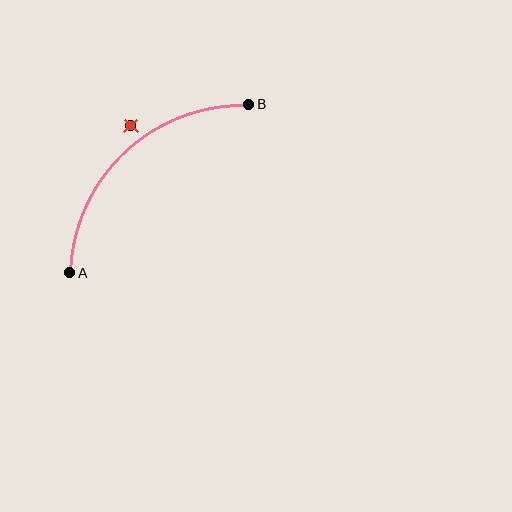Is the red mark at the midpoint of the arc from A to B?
No — the red mark does not lie on the arc at all. It sits slightly outside the curve.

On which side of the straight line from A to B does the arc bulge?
The arc bulges above and to the left of the straight line connecting A and B.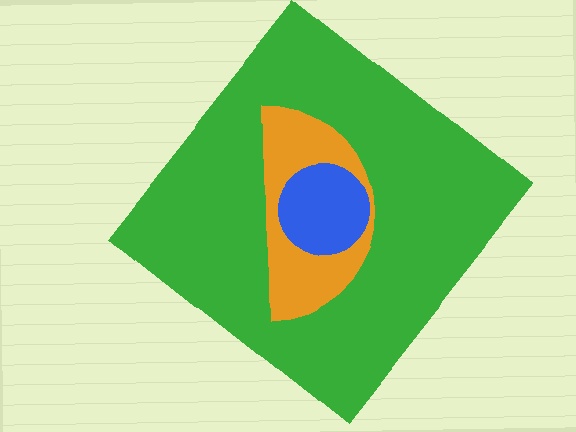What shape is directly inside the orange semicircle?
The blue circle.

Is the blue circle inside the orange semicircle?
Yes.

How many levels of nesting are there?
3.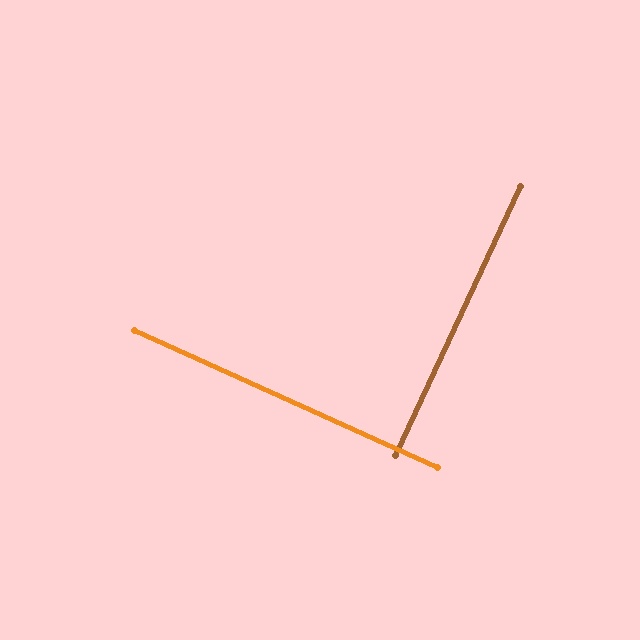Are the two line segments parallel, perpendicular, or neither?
Perpendicular — they meet at approximately 89°.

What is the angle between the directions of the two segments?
Approximately 89 degrees.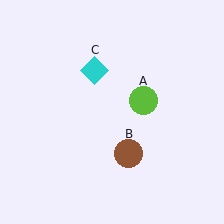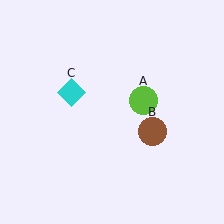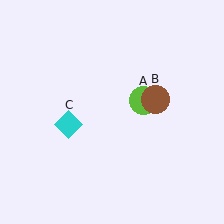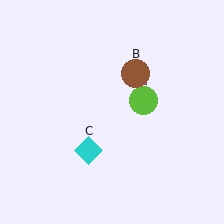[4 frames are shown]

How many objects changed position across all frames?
2 objects changed position: brown circle (object B), cyan diamond (object C).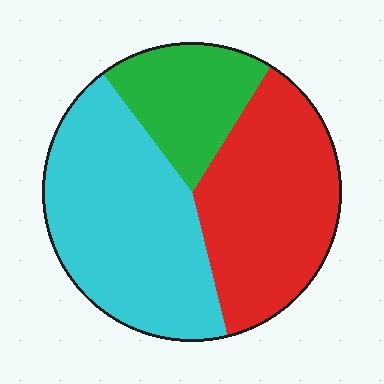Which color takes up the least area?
Green, at roughly 20%.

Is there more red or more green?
Red.